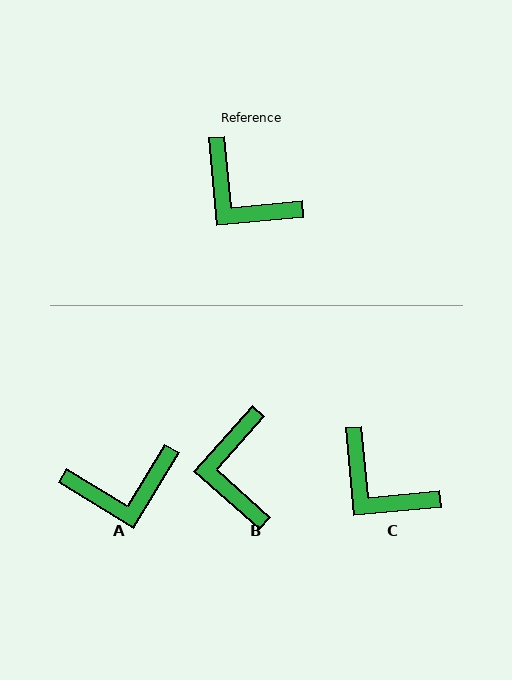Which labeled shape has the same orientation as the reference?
C.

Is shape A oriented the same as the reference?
No, it is off by about 53 degrees.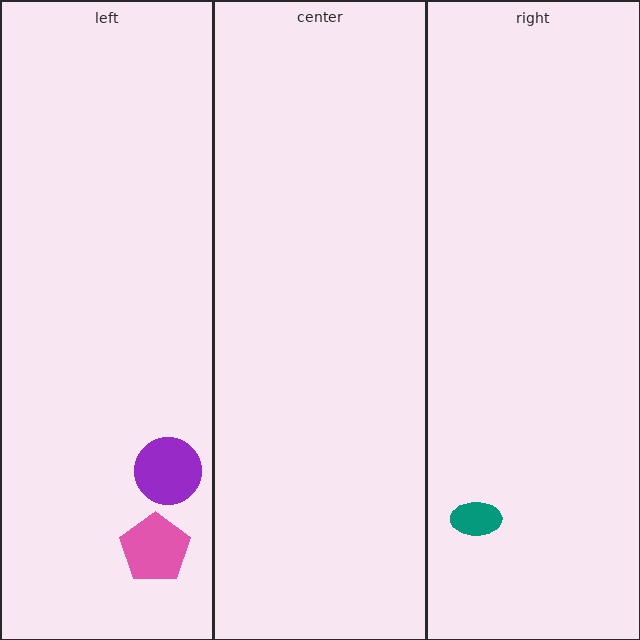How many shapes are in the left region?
2.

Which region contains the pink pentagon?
The left region.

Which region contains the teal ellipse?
The right region.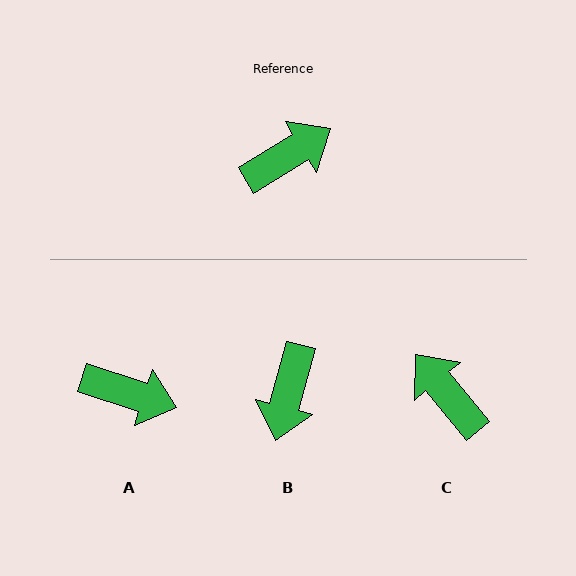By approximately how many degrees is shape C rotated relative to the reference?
Approximately 98 degrees counter-clockwise.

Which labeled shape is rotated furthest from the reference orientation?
B, about 137 degrees away.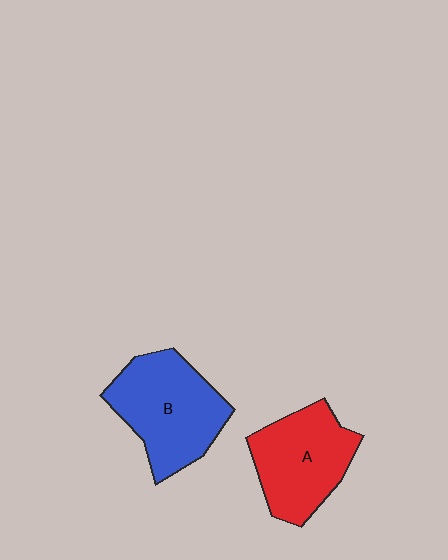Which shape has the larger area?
Shape B (blue).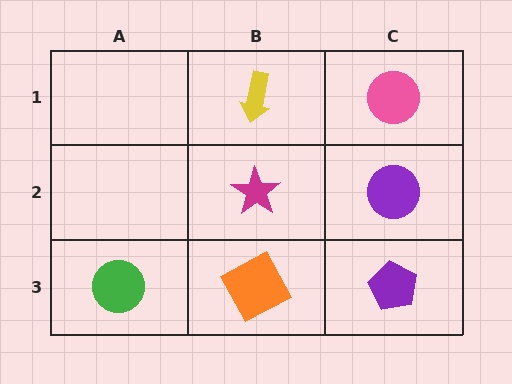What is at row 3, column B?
An orange square.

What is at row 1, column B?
A yellow arrow.